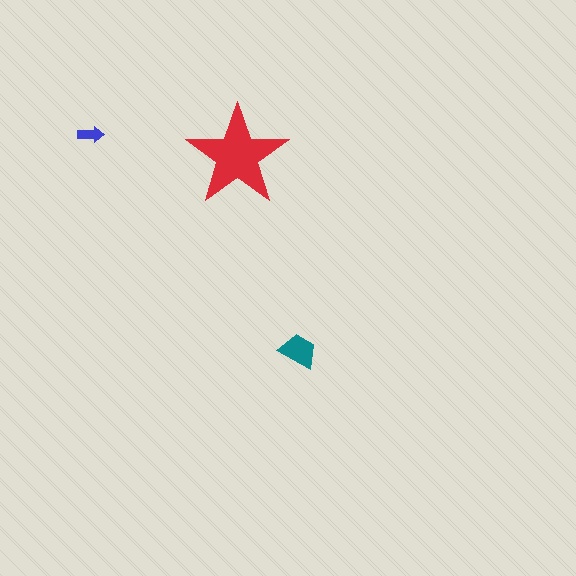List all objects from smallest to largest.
The blue arrow, the teal trapezoid, the red star.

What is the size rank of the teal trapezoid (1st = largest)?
2nd.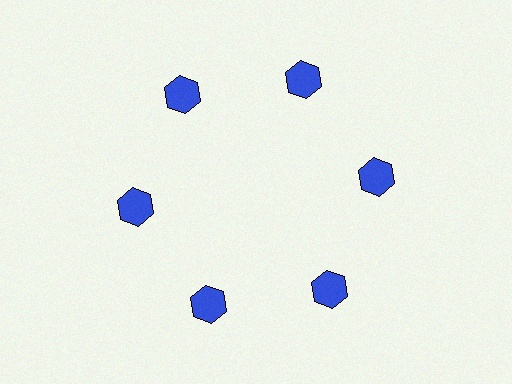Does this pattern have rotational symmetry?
Yes, this pattern has 6-fold rotational symmetry. It looks the same after rotating 60 degrees around the center.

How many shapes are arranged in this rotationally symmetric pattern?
There are 6 shapes, arranged in 6 groups of 1.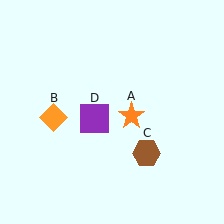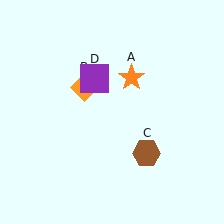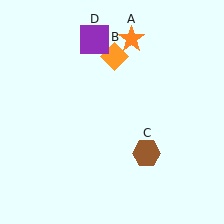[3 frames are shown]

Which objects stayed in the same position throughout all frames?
Brown hexagon (object C) remained stationary.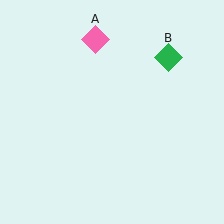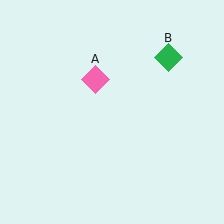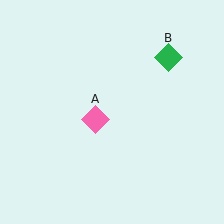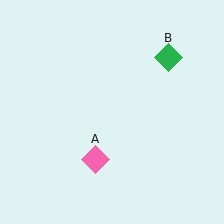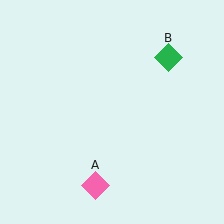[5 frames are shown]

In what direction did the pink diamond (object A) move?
The pink diamond (object A) moved down.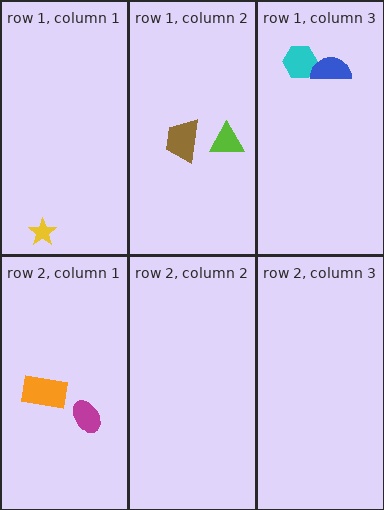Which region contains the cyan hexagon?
The row 1, column 3 region.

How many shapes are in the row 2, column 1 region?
2.